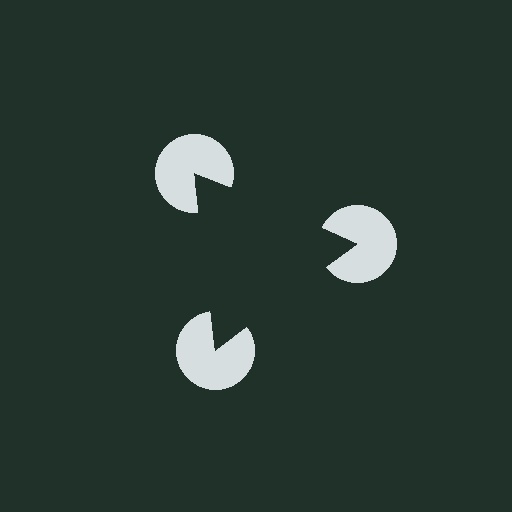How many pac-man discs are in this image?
There are 3 — one at each vertex of the illusory triangle.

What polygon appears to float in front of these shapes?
An illusory triangle — its edges are inferred from the aligned wedge cuts in the pac-man discs, not physically drawn.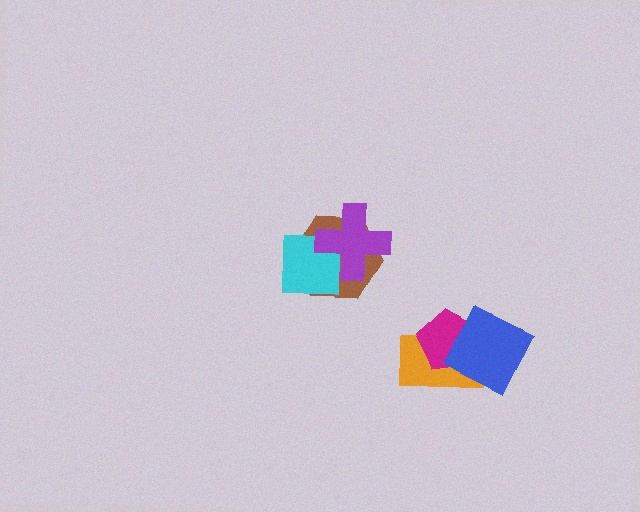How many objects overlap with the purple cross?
2 objects overlap with the purple cross.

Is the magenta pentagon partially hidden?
Yes, it is partially covered by another shape.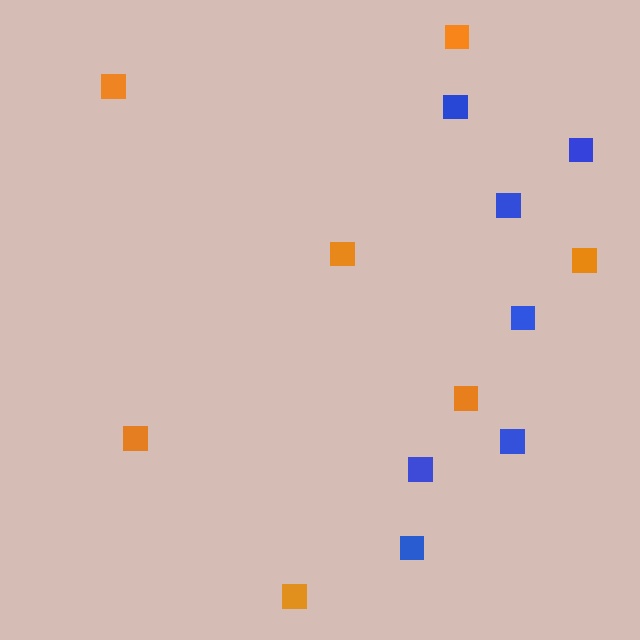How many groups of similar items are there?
There are 2 groups: one group of blue squares (7) and one group of orange squares (7).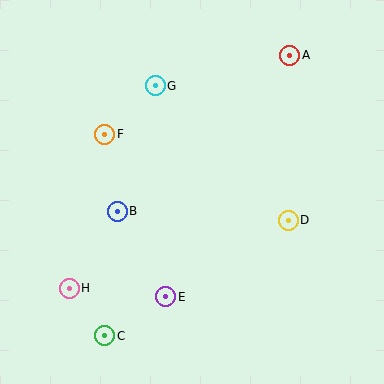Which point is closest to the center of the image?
Point B at (117, 211) is closest to the center.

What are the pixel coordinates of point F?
Point F is at (105, 134).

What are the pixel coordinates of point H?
Point H is at (69, 288).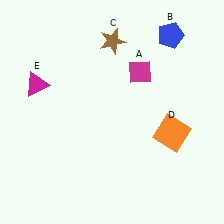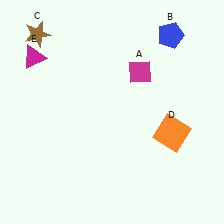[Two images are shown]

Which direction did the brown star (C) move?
The brown star (C) moved left.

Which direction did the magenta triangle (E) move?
The magenta triangle (E) moved up.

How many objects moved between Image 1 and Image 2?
2 objects moved between the two images.